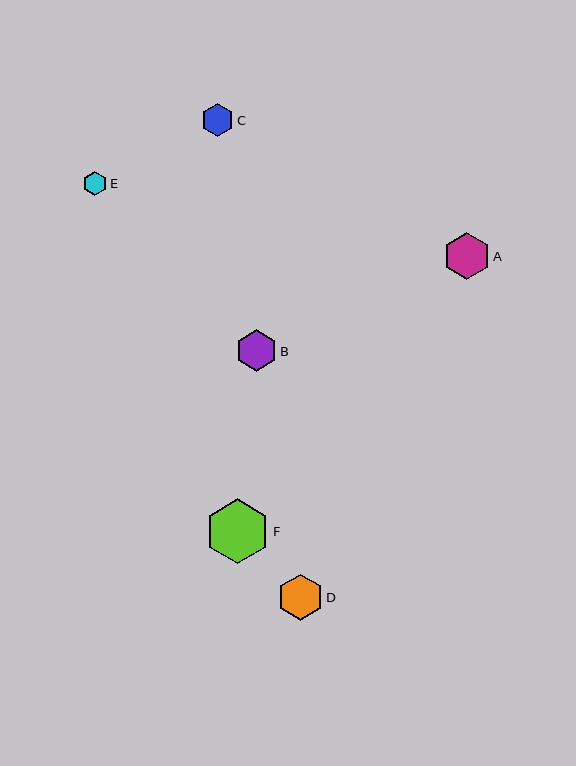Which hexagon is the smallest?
Hexagon E is the smallest with a size of approximately 24 pixels.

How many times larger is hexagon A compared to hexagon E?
Hexagon A is approximately 1.9 times the size of hexagon E.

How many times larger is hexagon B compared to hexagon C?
Hexagon B is approximately 1.3 times the size of hexagon C.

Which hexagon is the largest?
Hexagon F is the largest with a size of approximately 64 pixels.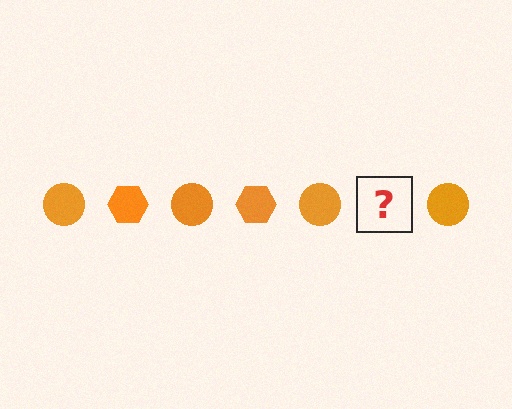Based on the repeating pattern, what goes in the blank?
The blank should be an orange hexagon.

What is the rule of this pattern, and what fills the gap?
The rule is that the pattern cycles through circle, hexagon shapes in orange. The gap should be filled with an orange hexagon.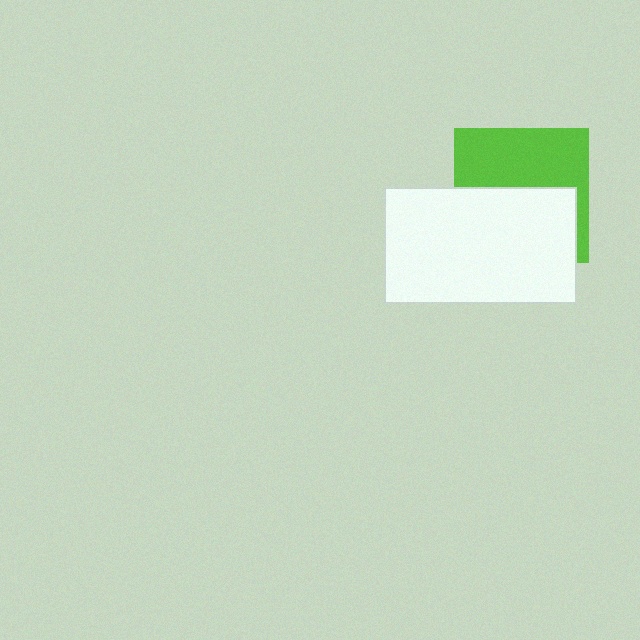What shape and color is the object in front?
The object in front is a white rectangle.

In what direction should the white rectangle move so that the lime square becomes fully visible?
The white rectangle should move down. That is the shortest direction to clear the overlap and leave the lime square fully visible.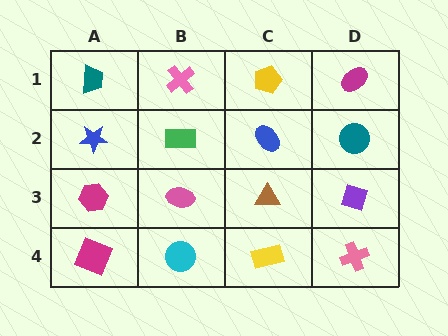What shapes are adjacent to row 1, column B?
A green rectangle (row 2, column B), a teal trapezoid (row 1, column A), a yellow pentagon (row 1, column C).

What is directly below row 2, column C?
A brown triangle.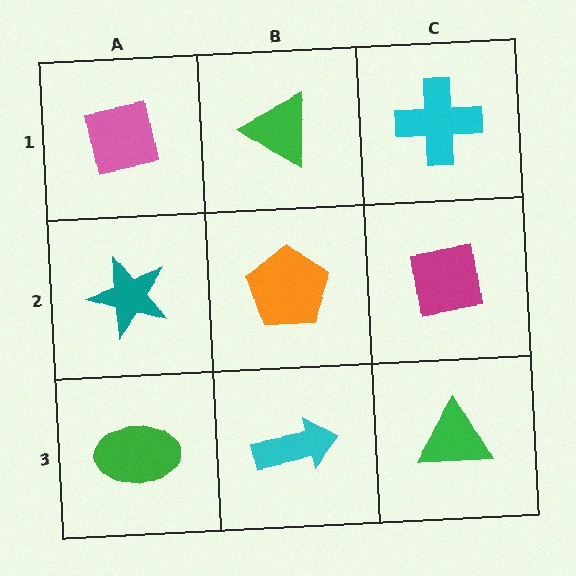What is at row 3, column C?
A green triangle.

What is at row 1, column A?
A pink square.